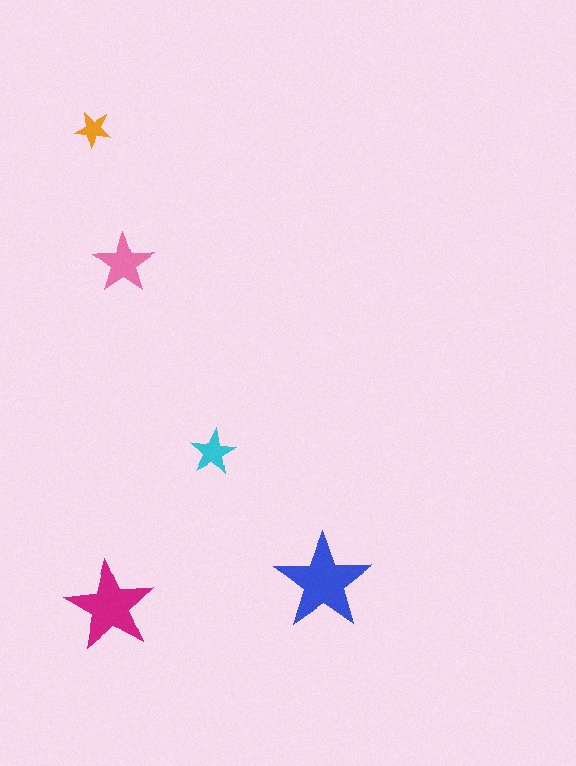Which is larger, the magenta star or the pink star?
The magenta one.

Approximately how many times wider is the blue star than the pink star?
About 1.5 times wider.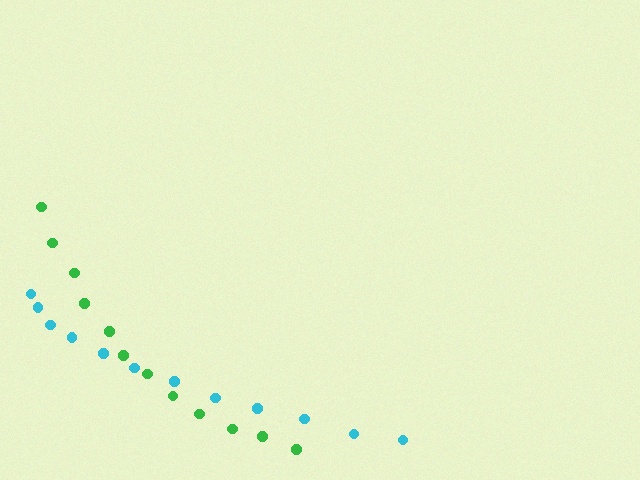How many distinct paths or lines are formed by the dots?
There are 2 distinct paths.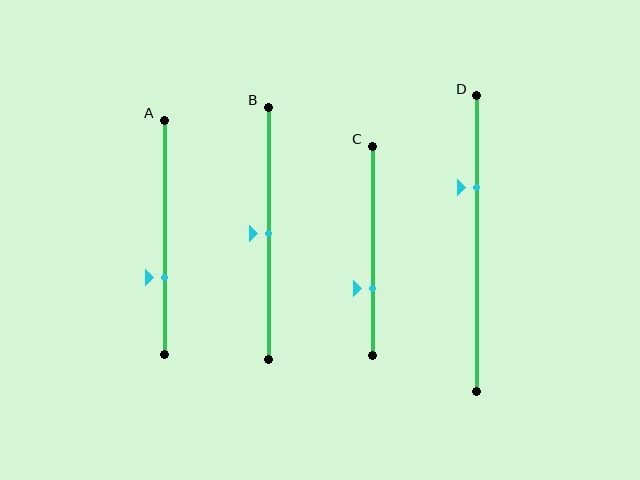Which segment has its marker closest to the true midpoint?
Segment B has its marker closest to the true midpoint.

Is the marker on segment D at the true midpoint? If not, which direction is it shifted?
No, the marker on segment D is shifted upward by about 19% of the segment length.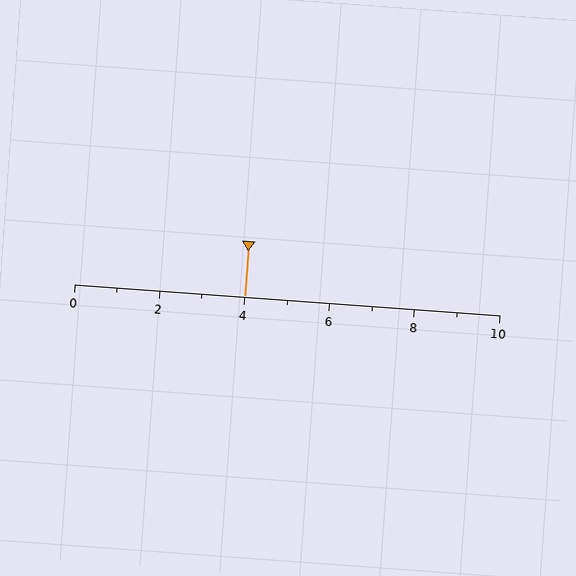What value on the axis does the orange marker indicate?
The marker indicates approximately 4.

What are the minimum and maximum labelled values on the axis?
The axis runs from 0 to 10.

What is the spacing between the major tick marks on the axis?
The major ticks are spaced 2 apart.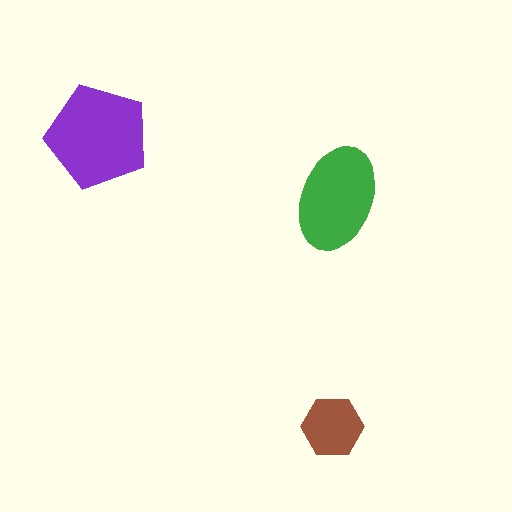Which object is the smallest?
The brown hexagon.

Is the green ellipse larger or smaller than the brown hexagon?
Larger.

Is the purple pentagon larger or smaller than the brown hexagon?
Larger.